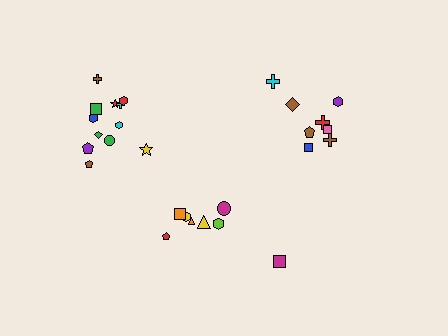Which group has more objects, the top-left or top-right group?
The top-left group.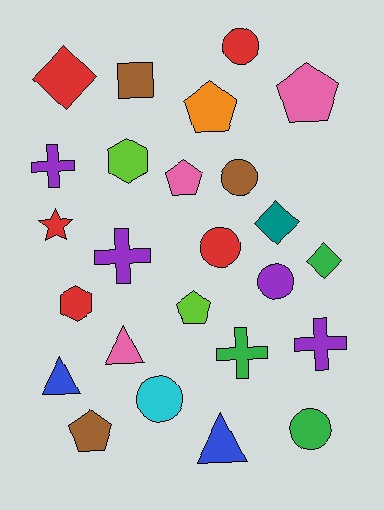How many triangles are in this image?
There are 3 triangles.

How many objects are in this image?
There are 25 objects.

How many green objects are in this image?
There are 3 green objects.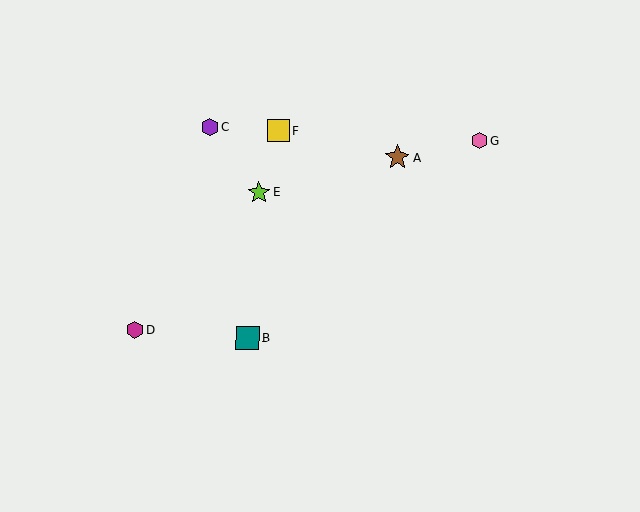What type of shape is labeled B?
Shape B is a teal square.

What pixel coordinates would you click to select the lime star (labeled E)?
Click at (259, 192) to select the lime star E.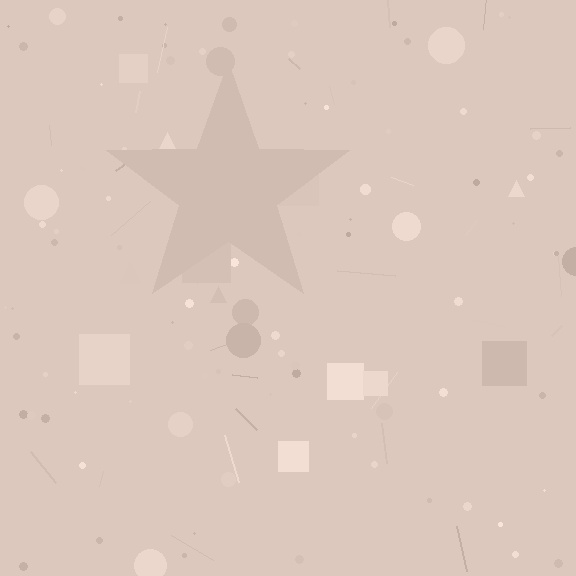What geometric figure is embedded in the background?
A star is embedded in the background.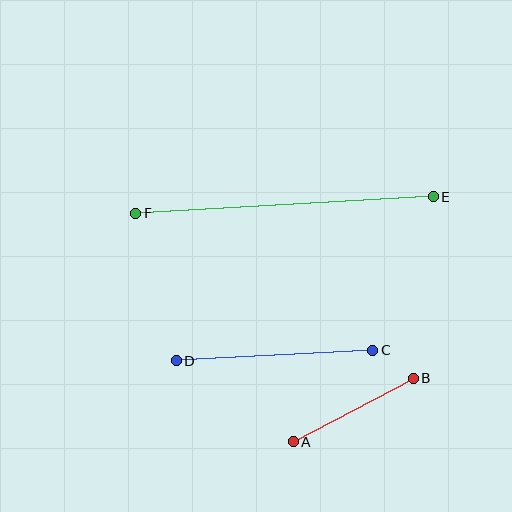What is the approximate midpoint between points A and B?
The midpoint is at approximately (353, 410) pixels.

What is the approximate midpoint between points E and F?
The midpoint is at approximately (284, 205) pixels.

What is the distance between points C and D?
The distance is approximately 197 pixels.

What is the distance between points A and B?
The distance is approximately 136 pixels.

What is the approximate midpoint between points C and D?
The midpoint is at approximately (275, 355) pixels.